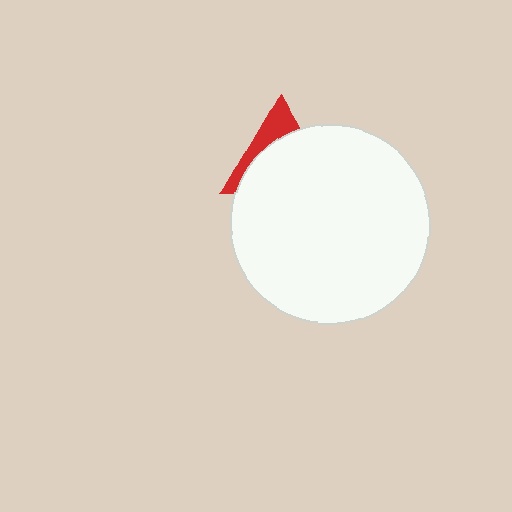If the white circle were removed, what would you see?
You would see the complete red triangle.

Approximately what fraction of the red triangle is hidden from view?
Roughly 70% of the red triangle is hidden behind the white circle.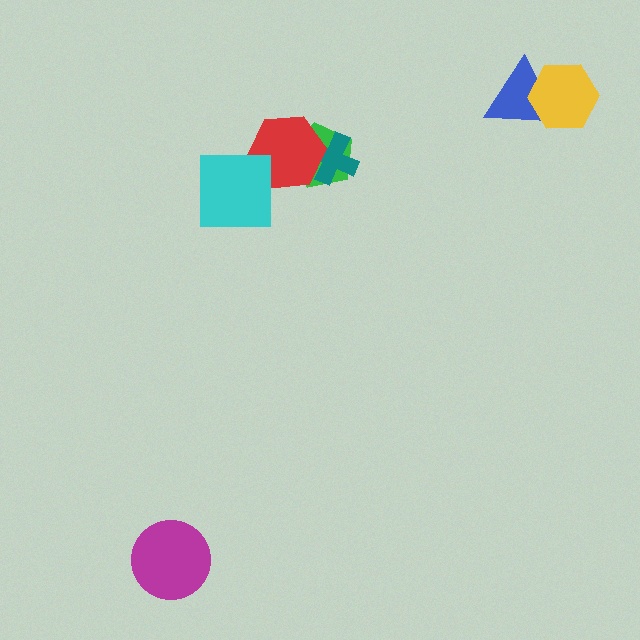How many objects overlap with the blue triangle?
1 object overlaps with the blue triangle.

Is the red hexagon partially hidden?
Yes, it is partially covered by another shape.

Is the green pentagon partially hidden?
Yes, it is partially covered by another shape.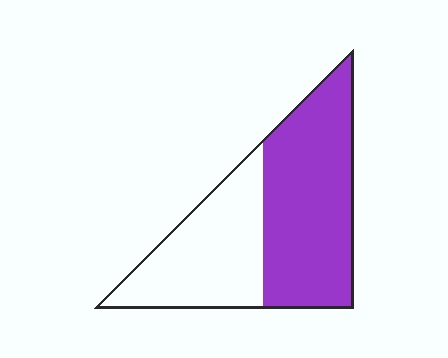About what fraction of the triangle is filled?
About three fifths (3/5).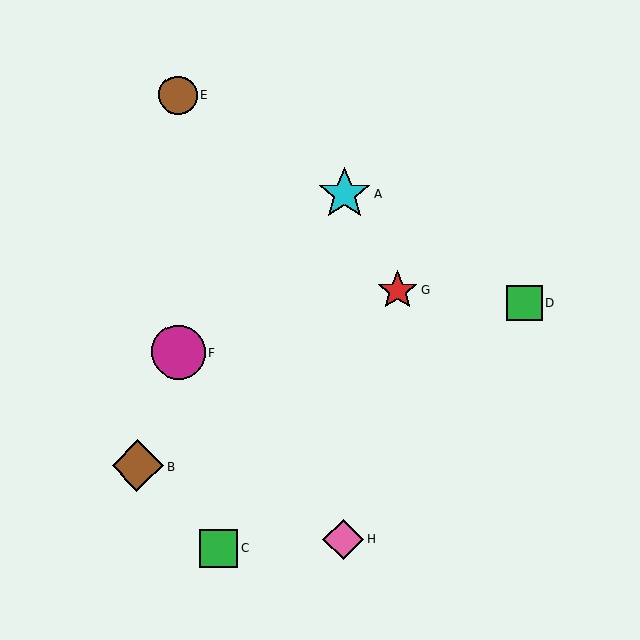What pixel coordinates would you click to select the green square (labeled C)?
Click at (219, 548) to select the green square C.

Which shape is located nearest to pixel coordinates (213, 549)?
The green square (labeled C) at (219, 548) is nearest to that location.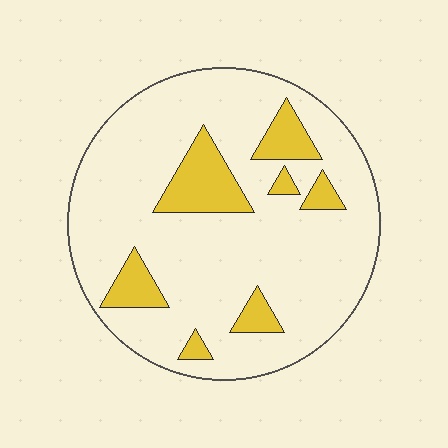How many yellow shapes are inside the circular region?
7.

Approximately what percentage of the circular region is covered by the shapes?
Approximately 15%.